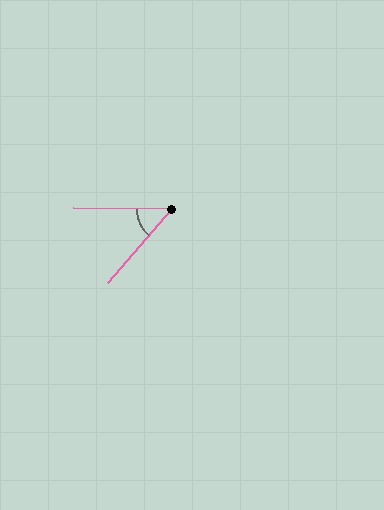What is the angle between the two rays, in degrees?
Approximately 50 degrees.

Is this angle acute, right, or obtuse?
It is acute.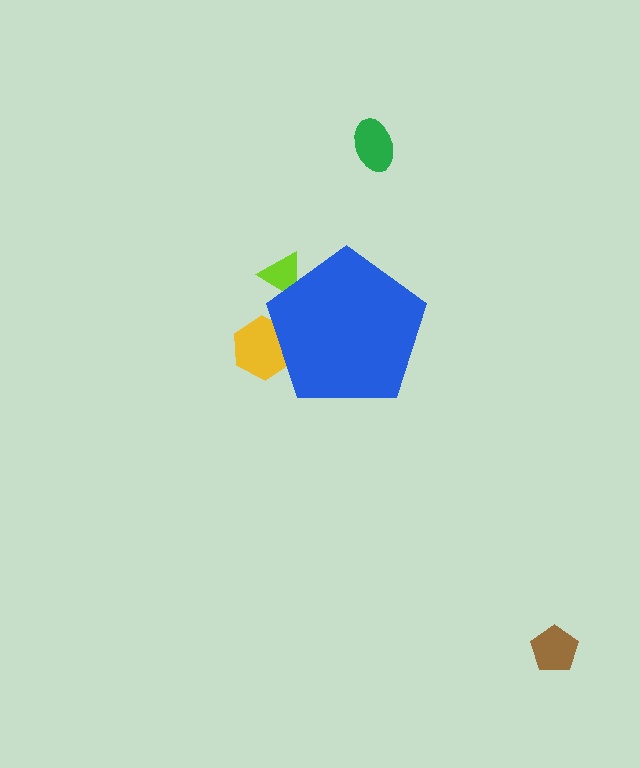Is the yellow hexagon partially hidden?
Yes, the yellow hexagon is partially hidden behind the blue pentagon.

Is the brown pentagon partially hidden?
No, the brown pentagon is fully visible.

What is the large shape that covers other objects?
A blue pentagon.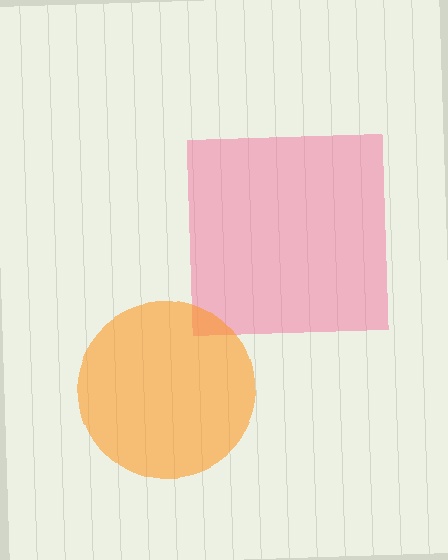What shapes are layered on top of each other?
The layered shapes are: a pink square, an orange circle.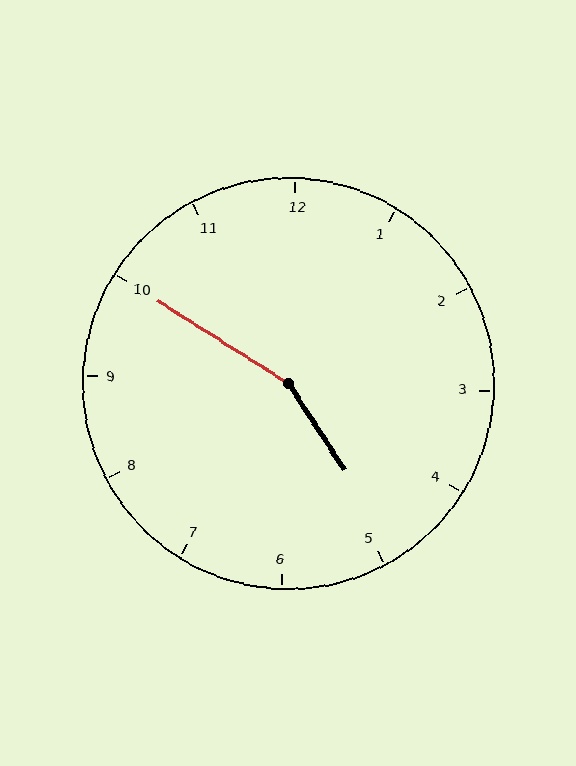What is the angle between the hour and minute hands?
Approximately 155 degrees.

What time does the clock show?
4:50.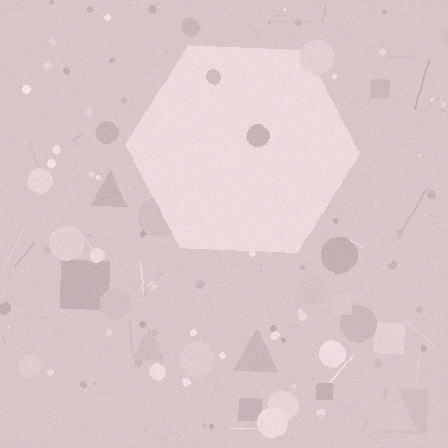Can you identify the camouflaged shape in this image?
The camouflaged shape is a hexagon.